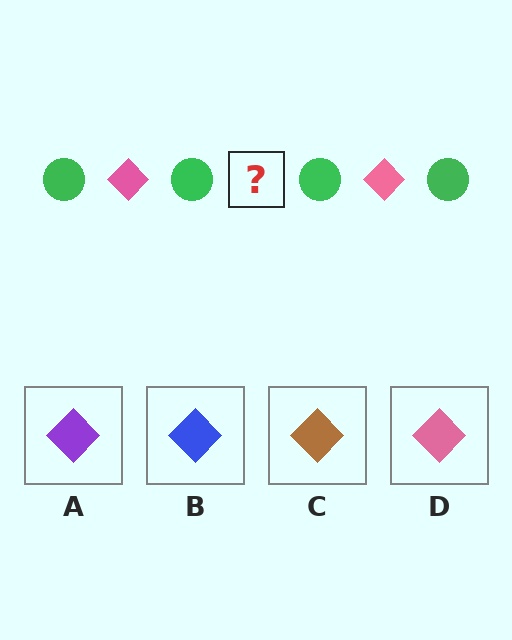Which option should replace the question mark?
Option D.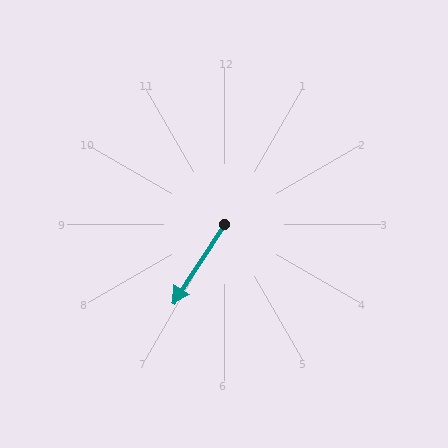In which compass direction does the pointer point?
Southwest.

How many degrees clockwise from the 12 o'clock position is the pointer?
Approximately 213 degrees.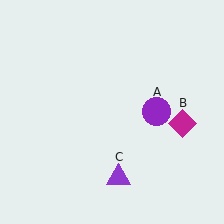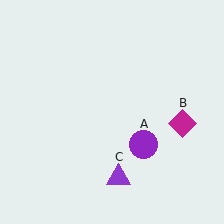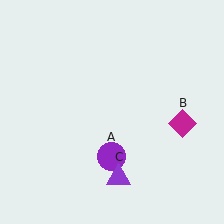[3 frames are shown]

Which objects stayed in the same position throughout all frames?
Magenta diamond (object B) and purple triangle (object C) remained stationary.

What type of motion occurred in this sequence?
The purple circle (object A) rotated clockwise around the center of the scene.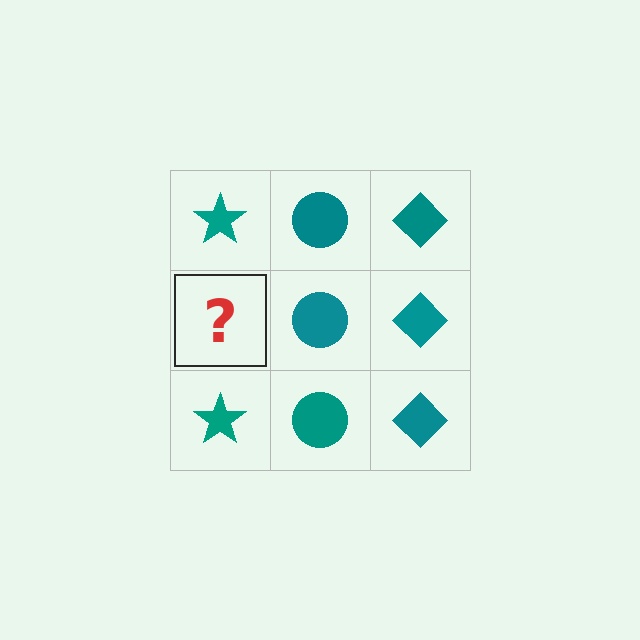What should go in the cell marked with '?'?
The missing cell should contain a teal star.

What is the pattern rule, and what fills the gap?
The rule is that each column has a consistent shape. The gap should be filled with a teal star.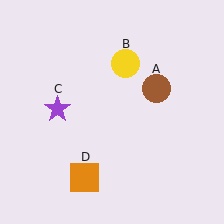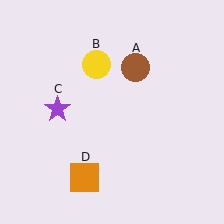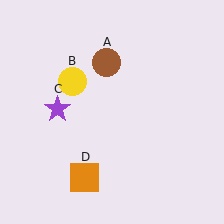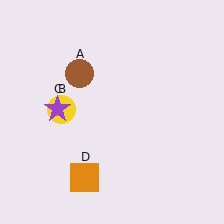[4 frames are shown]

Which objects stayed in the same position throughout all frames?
Purple star (object C) and orange square (object D) remained stationary.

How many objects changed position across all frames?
2 objects changed position: brown circle (object A), yellow circle (object B).